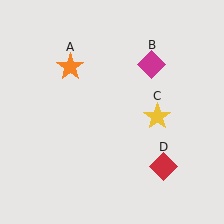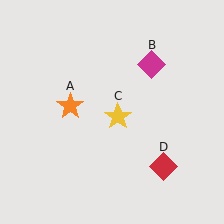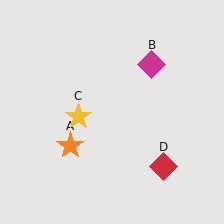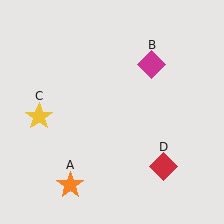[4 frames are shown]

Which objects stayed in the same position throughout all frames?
Magenta diamond (object B) and red diamond (object D) remained stationary.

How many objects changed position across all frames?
2 objects changed position: orange star (object A), yellow star (object C).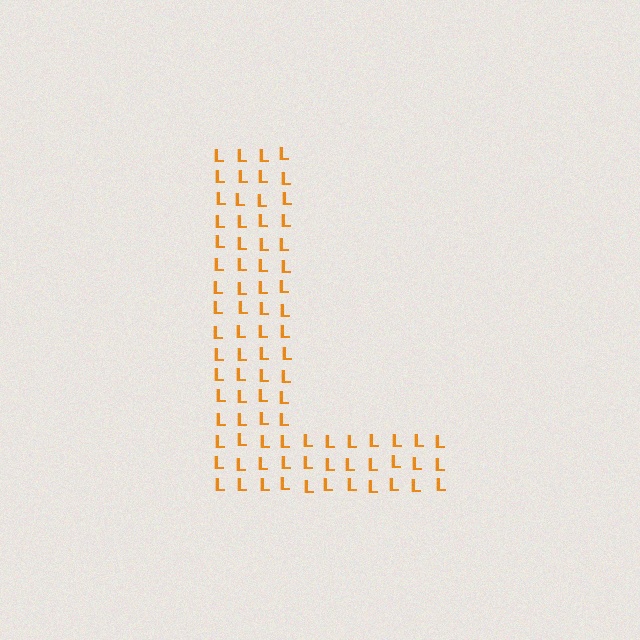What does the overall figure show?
The overall figure shows the letter L.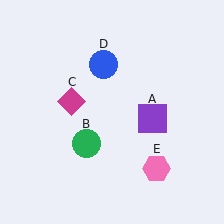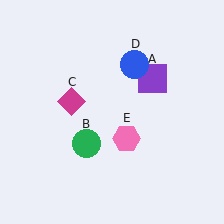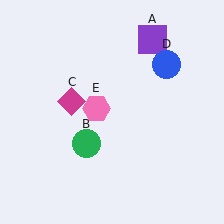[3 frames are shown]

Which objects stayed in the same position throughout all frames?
Green circle (object B) and magenta diamond (object C) remained stationary.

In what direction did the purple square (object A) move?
The purple square (object A) moved up.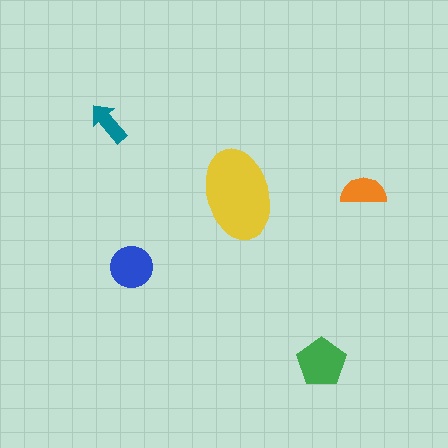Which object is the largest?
The yellow ellipse.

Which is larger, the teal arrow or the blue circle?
The blue circle.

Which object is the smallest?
The teal arrow.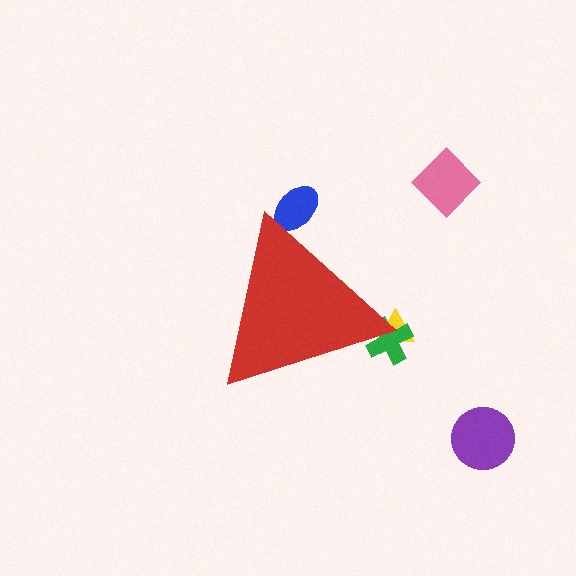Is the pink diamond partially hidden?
No, the pink diamond is fully visible.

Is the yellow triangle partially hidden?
Yes, the yellow triangle is partially hidden behind the red triangle.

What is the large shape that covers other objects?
A red triangle.